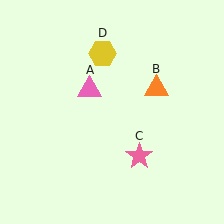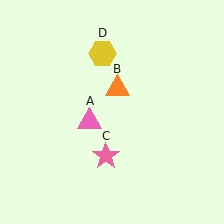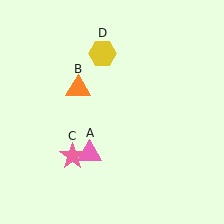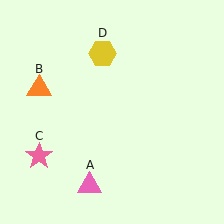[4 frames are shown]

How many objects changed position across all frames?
3 objects changed position: pink triangle (object A), orange triangle (object B), pink star (object C).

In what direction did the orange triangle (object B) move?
The orange triangle (object B) moved left.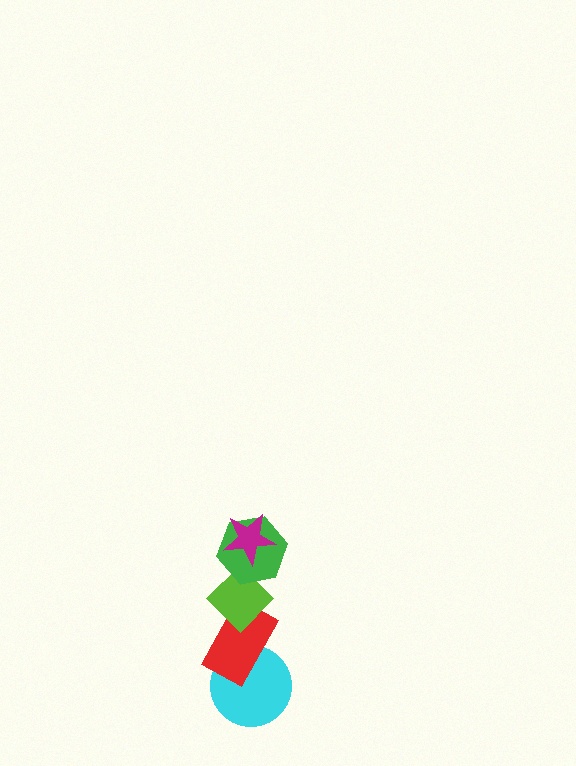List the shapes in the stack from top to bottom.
From top to bottom: the magenta star, the green hexagon, the lime diamond, the red rectangle, the cyan circle.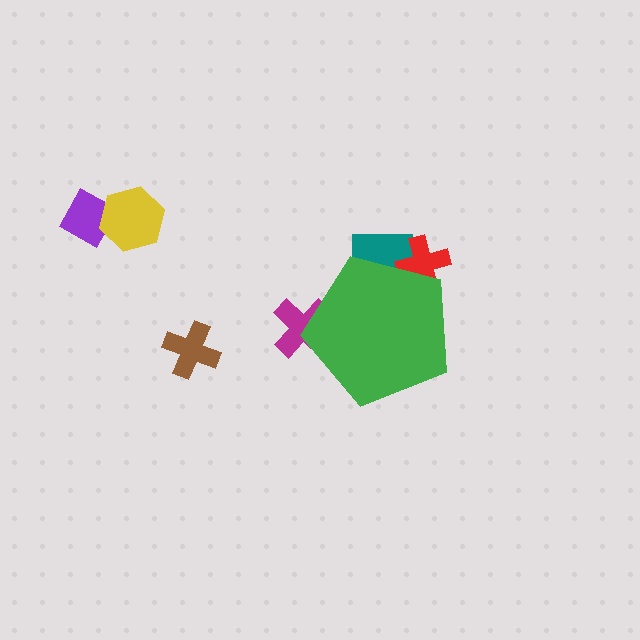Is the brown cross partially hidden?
No, the brown cross is fully visible.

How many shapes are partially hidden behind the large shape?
3 shapes are partially hidden.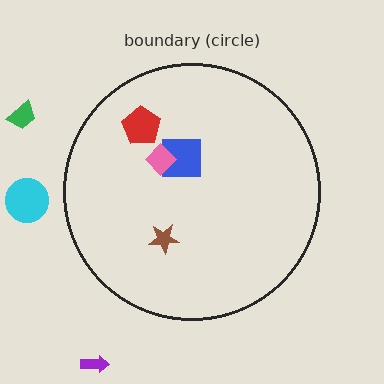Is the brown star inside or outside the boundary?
Inside.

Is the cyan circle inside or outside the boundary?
Outside.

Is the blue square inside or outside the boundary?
Inside.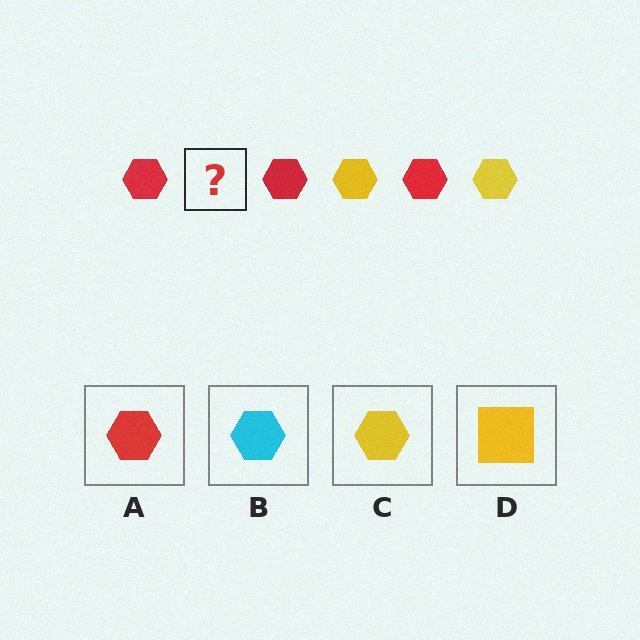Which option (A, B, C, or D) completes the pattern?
C.